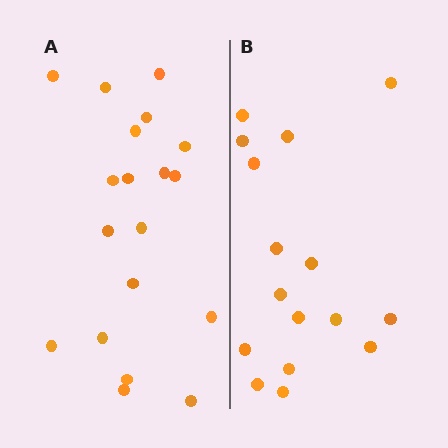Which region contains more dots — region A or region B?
Region A (the left region) has more dots.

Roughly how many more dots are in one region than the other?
Region A has just a few more — roughly 2 or 3 more dots than region B.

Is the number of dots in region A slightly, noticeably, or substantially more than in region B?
Region A has only slightly more — the two regions are fairly close. The ratio is roughly 1.2 to 1.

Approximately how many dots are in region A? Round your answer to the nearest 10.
About 20 dots. (The exact count is 19, which rounds to 20.)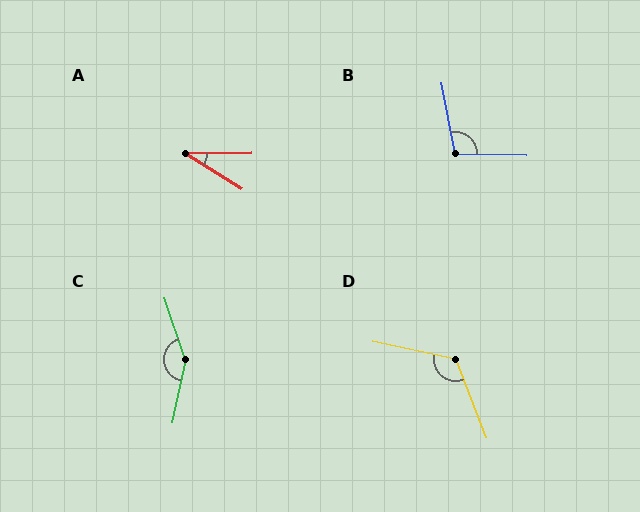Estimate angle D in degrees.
Approximately 123 degrees.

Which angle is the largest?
C, at approximately 150 degrees.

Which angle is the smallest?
A, at approximately 32 degrees.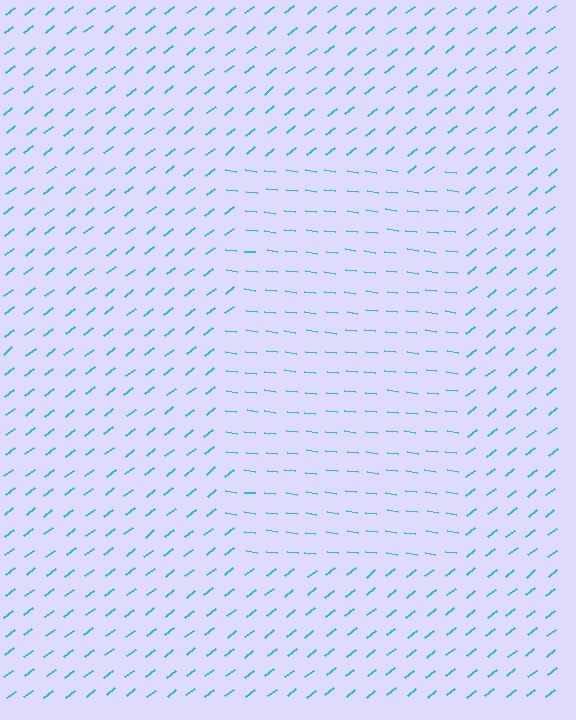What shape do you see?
I see a rectangle.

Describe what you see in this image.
The image is filled with small cyan line segments. A rectangle region in the image has lines oriented differently from the surrounding lines, creating a visible texture boundary.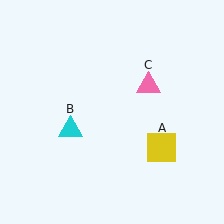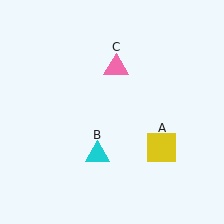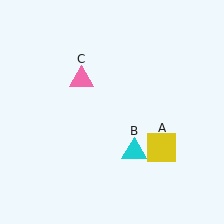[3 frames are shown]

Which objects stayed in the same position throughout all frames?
Yellow square (object A) remained stationary.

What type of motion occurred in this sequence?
The cyan triangle (object B), pink triangle (object C) rotated counterclockwise around the center of the scene.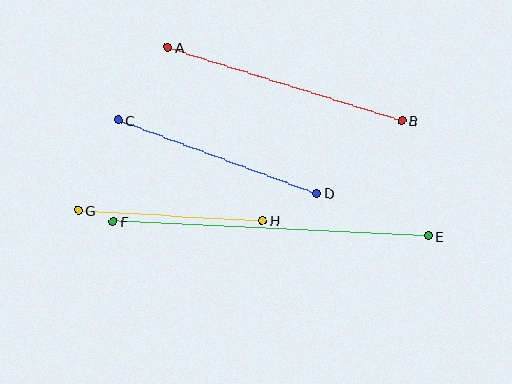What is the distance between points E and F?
The distance is approximately 316 pixels.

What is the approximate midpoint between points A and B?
The midpoint is at approximately (285, 84) pixels.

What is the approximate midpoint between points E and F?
The midpoint is at approximately (271, 229) pixels.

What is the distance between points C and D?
The distance is approximately 211 pixels.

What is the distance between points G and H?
The distance is approximately 185 pixels.